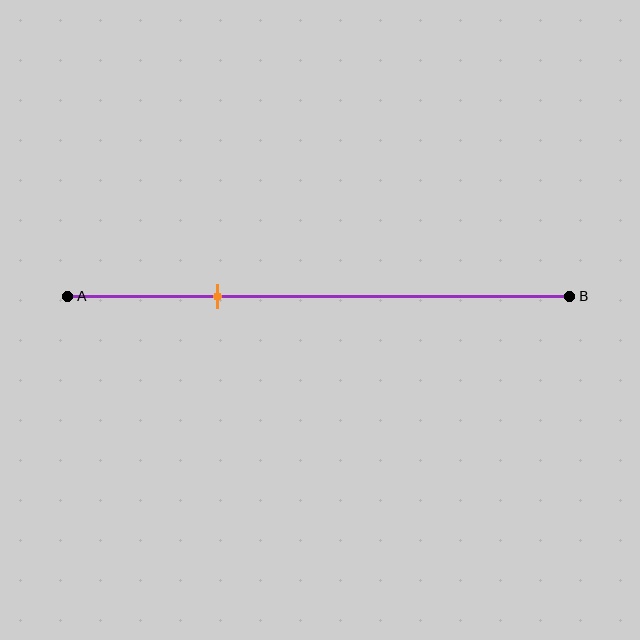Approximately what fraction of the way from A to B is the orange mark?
The orange mark is approximately 30% of the way from A to B.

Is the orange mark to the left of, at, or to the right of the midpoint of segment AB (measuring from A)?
The orange mark is to the left of the midpoint of segment AB.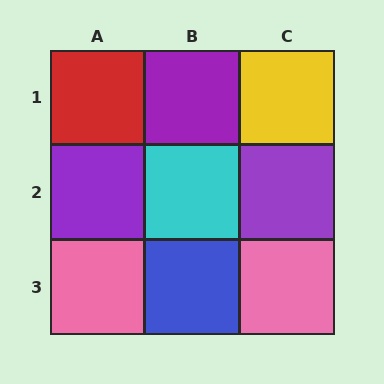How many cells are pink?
2 cells are pink.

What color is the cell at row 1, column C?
Yellow.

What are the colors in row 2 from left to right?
Purple, cyan, purple.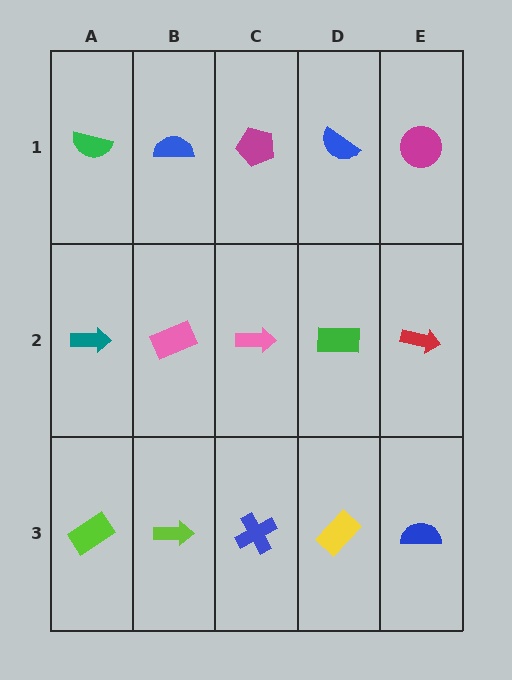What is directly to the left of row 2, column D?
A pink arrow.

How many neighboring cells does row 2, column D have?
4.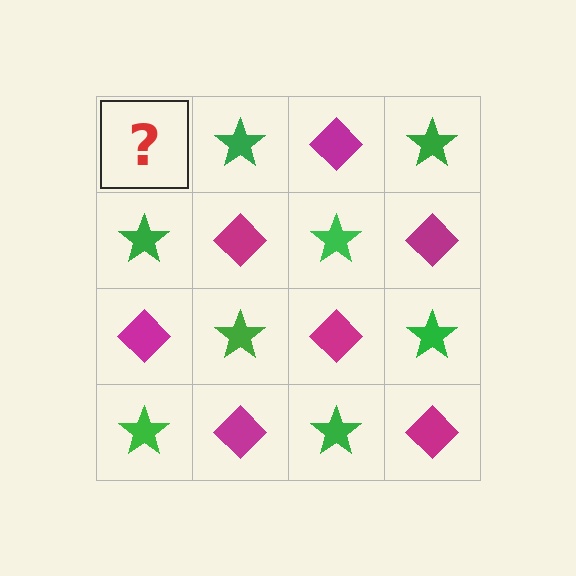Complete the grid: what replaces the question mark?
The question mark should be replaced with a magenta diamond.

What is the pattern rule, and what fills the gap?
The rule is that it alternates magenta diamond and green star in a checkerboard pattern. The gap should be filled with a magenta diamond.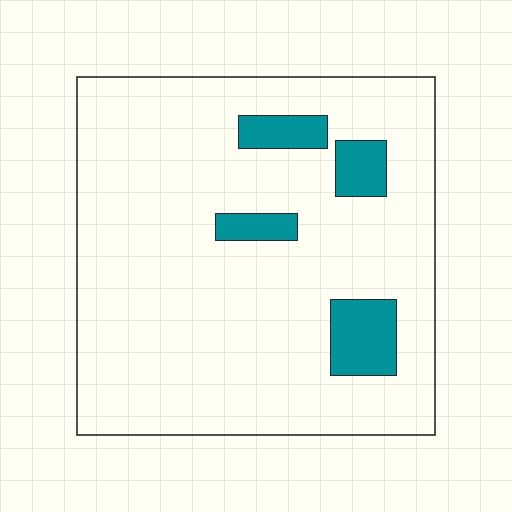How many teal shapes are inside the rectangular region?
4.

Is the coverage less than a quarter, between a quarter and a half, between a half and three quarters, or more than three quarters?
Less than a quarter.